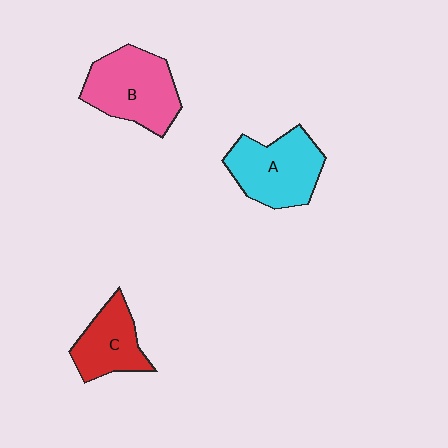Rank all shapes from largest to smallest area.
From largest to smallest: B (pink), A (cyan), C (red).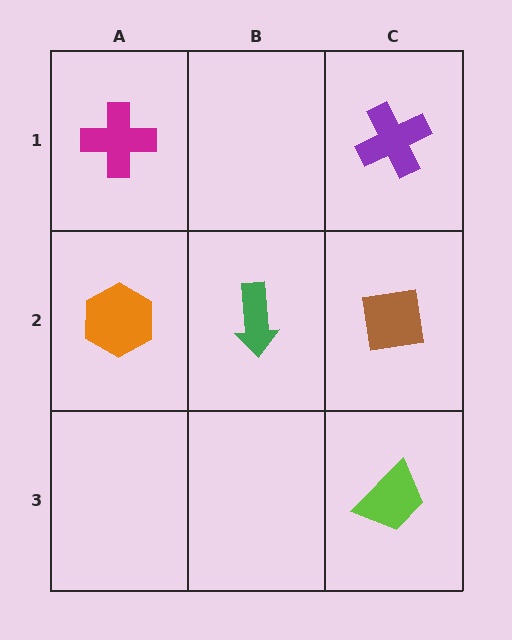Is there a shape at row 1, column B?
No, that cell is empty.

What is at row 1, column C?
A purple cross.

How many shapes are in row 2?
3 shapes.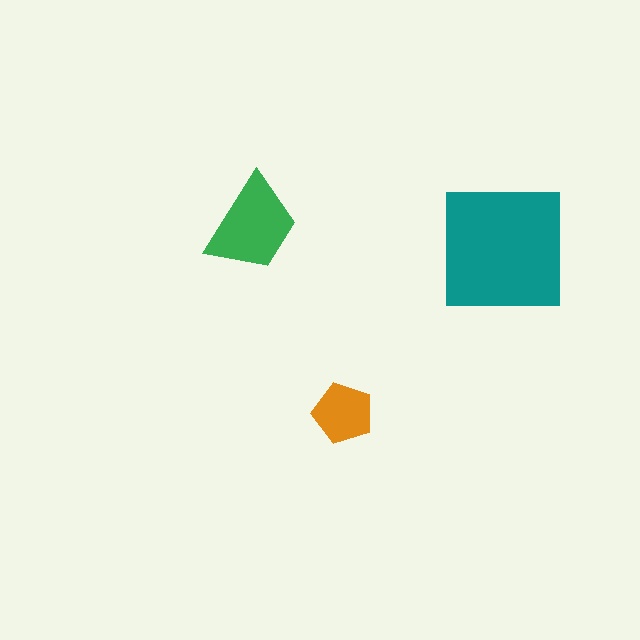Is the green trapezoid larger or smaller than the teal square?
Smaller.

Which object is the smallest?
The orange pentagon.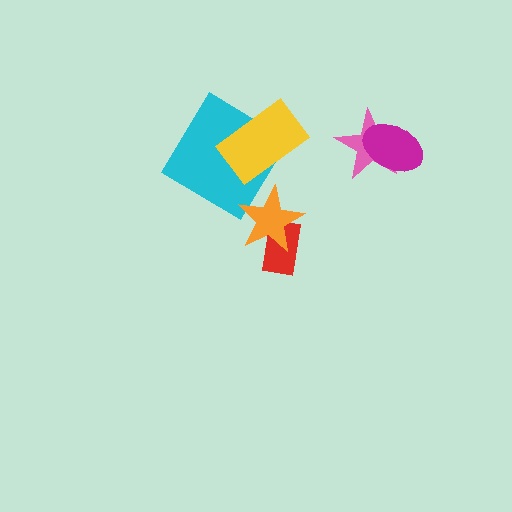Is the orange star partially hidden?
No, no other shape covers it.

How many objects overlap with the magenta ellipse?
1 object overlaps with the magenta ellipse.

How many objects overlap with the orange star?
1 object overlaps with the orange star.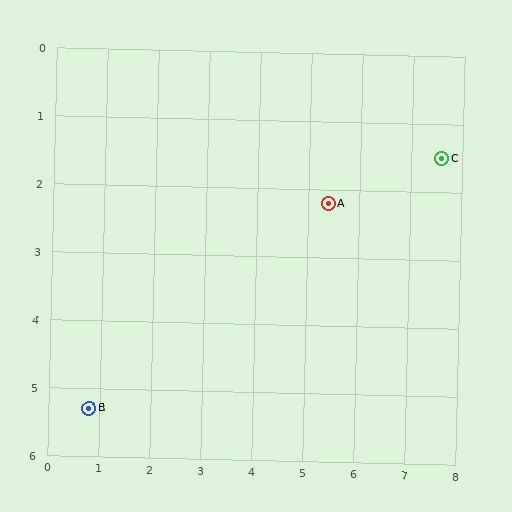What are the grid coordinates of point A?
Point A is at approximately (5.4, 2.2).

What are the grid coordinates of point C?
Point C is at approximately (7.6, 1.5).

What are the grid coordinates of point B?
Point B is at approximately (0.8, 5.3).